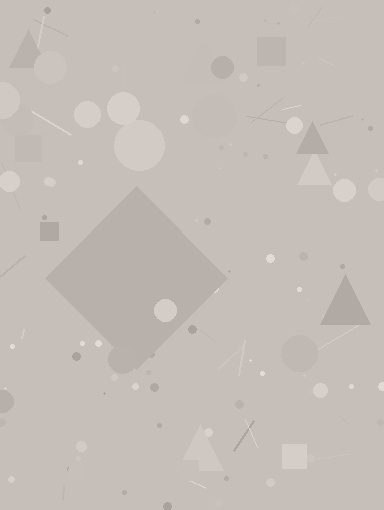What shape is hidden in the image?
A diamond is hidden in the image.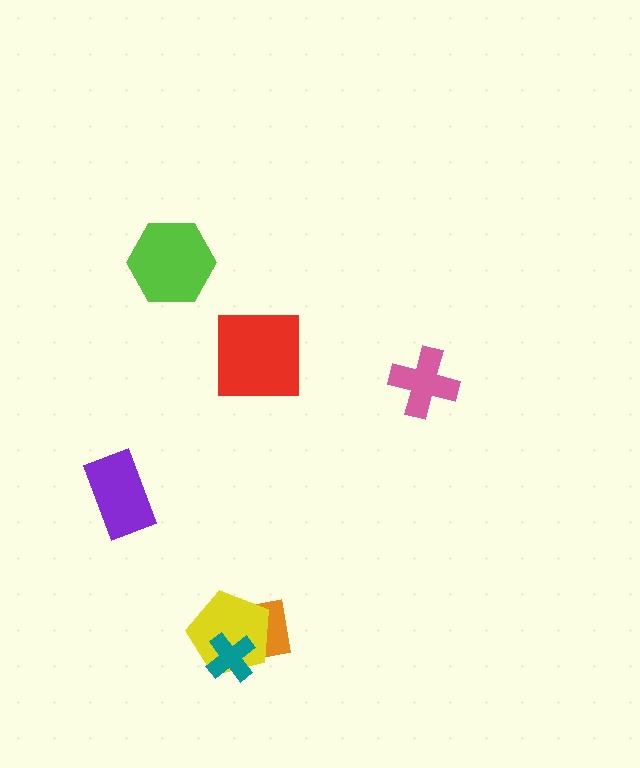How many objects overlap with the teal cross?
1 object overlaps with the teal cross.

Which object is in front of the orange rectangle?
The yellow pentagon is in front of the orange rectangle.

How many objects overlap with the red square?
0 objects overlap with the red square.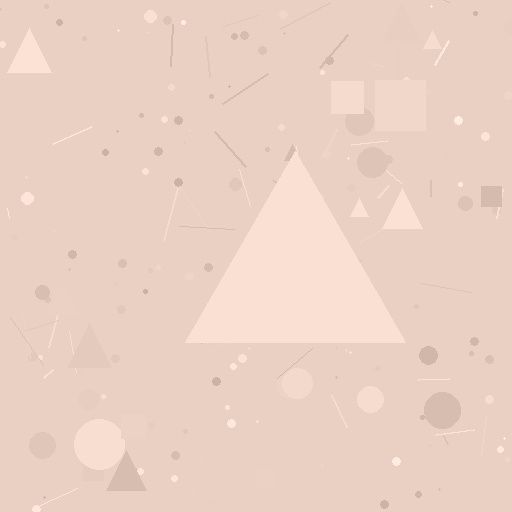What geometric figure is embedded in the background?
A triangle is embedded in the background.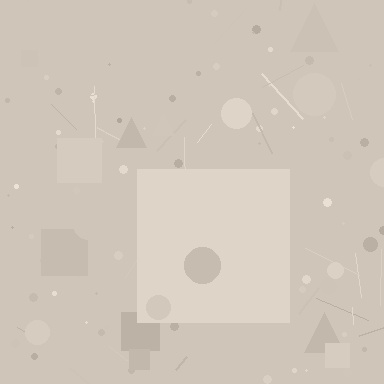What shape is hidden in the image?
A square is hidden in the image.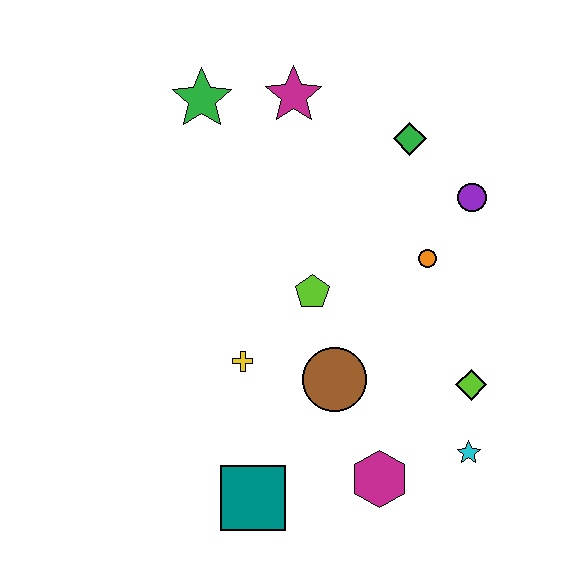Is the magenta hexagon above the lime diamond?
No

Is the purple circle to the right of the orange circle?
Yes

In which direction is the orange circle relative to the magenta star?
The orange circle is below the magenta star.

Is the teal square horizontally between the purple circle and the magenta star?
No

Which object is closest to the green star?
The magenta star is closest to the green star.